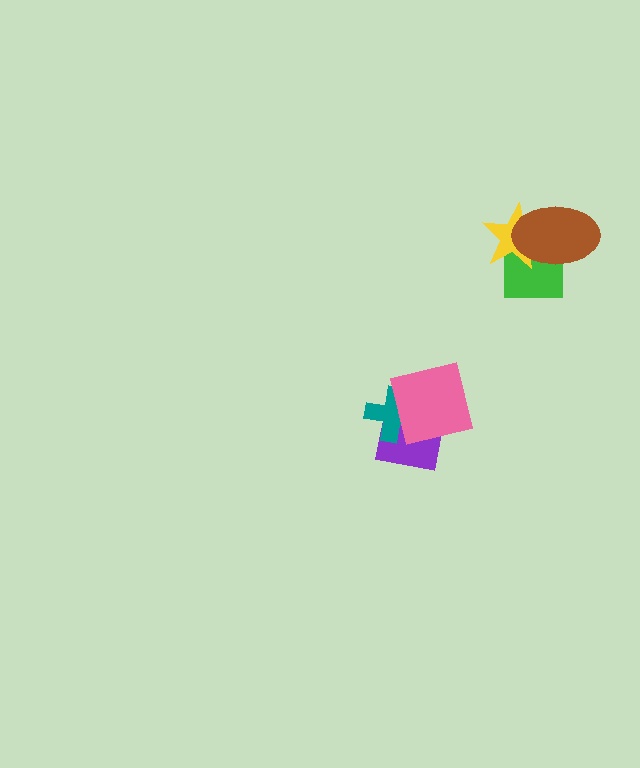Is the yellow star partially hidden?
Yes, it is partially covered by another shape.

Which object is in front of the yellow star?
The brown ellipse is in front of the yellow star.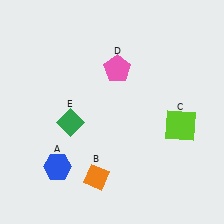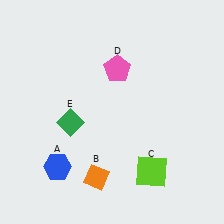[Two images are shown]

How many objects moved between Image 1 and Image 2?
1 object moved between the two images.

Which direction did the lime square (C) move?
The lime square (C) moved down.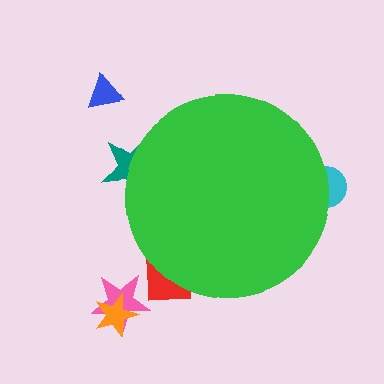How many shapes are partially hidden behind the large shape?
3 shapes are partially hidden.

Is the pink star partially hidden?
No, the pink star is fully visible.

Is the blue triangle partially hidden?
No, the blue triangle is fully visible.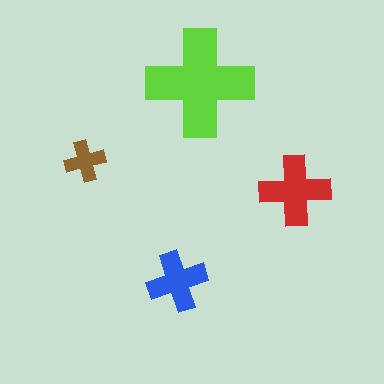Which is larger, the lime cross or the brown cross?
The lime one.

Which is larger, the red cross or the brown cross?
The red one.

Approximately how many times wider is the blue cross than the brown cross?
About 1.5 times wider.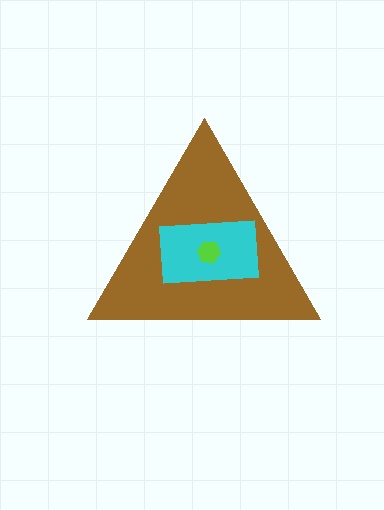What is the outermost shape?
The brown triangle.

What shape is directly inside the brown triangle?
The cyan rectangle.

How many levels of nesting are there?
3.